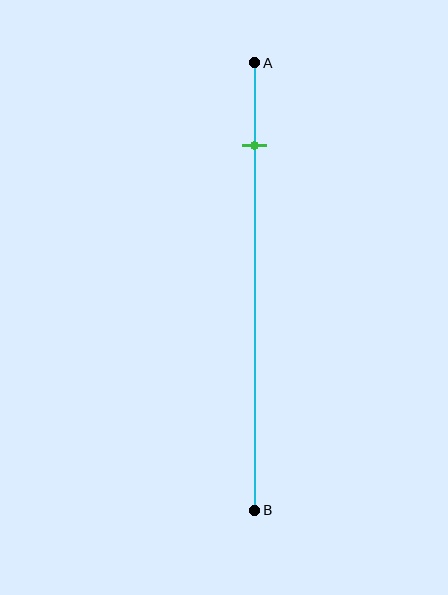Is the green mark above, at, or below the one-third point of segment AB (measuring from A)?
The green mark is above the one-third point of segment AB.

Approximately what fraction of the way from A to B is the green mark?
The green mark is approximately 20% of the way from A to B.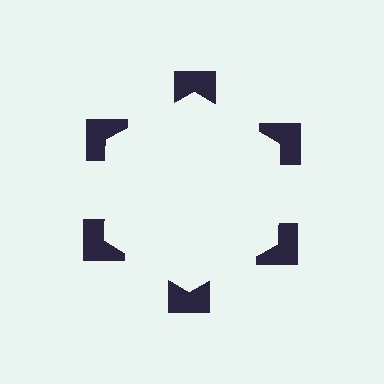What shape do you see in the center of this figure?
An illusory hexagon — its edges are inferred from the aligned wedge cuts in the notched squares, not physically drawn.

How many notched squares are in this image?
There are 6 — one at each vertex of the illusory hexagon.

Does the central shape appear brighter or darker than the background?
It typically appears slightly brighter than the background, even though no actual brightness change is drawn.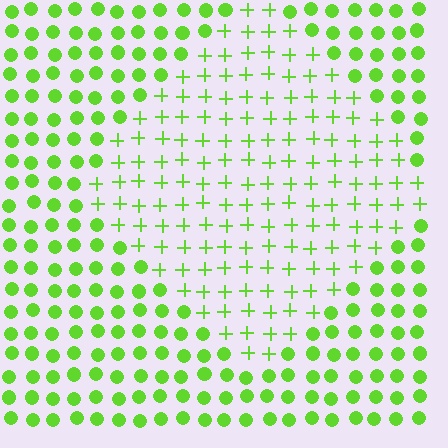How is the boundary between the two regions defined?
The boundary is defined by a change in element shape: plus signs inside vs. circles outside. All elements share the same color and spacing.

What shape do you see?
I see a diamond.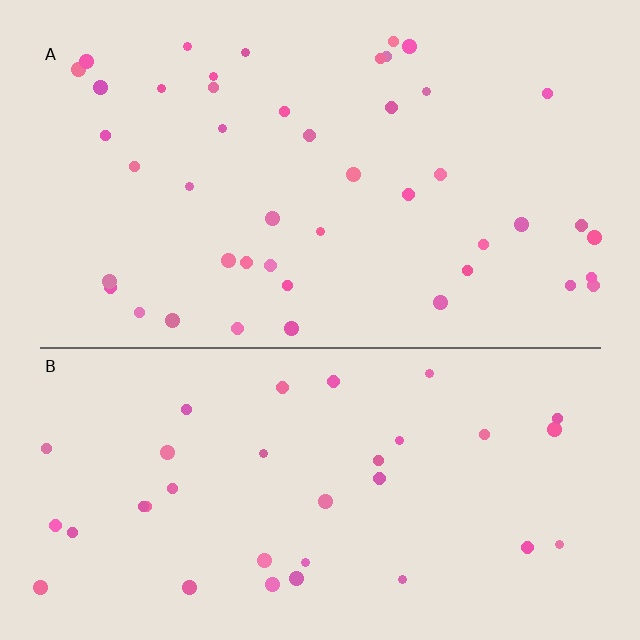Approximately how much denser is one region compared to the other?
Approximately 1.3× — region A over region B.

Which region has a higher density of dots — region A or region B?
A (the top).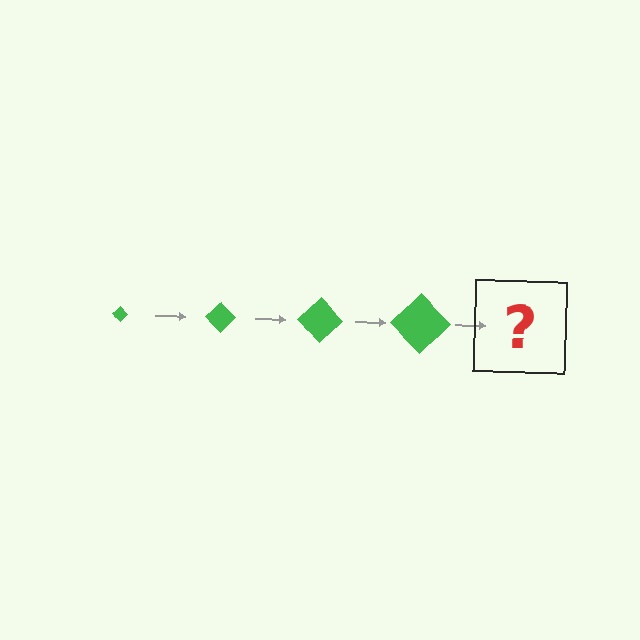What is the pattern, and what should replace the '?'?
The pattern is that the diamond gets progressively larger each step. The '?' should be a green diamond, larger than the previous one.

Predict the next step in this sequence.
The next step is a green diamond, larger than the previous one.